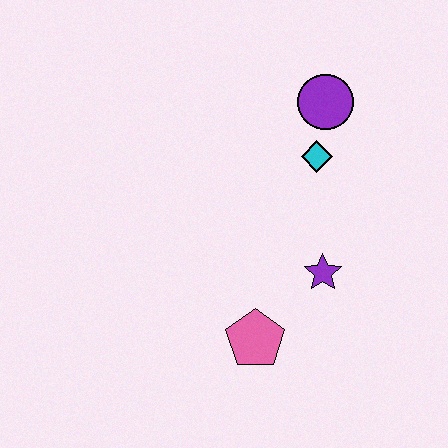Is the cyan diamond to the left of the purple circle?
Yes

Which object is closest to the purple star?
The pink pentagon is closest to the purple star.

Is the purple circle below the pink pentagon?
No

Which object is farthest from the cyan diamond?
The pink pentagon is farthest from the cyan diamond.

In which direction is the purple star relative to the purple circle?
The purple star is below the purple circle.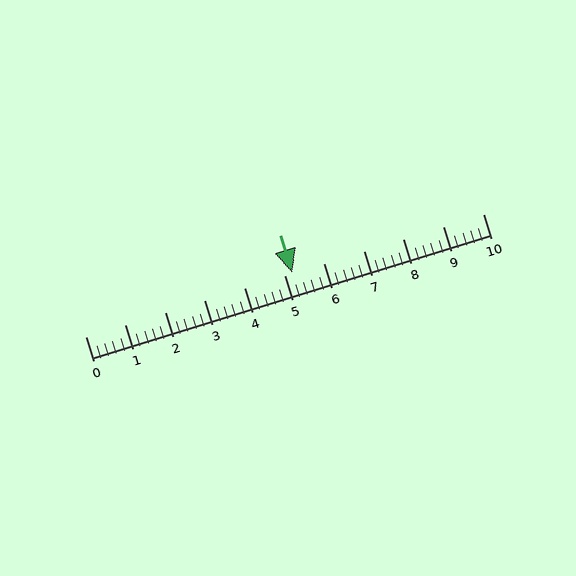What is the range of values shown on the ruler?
The ruler shows values from 0 to 10.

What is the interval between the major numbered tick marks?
The major tick marks are spaced 1 units apart.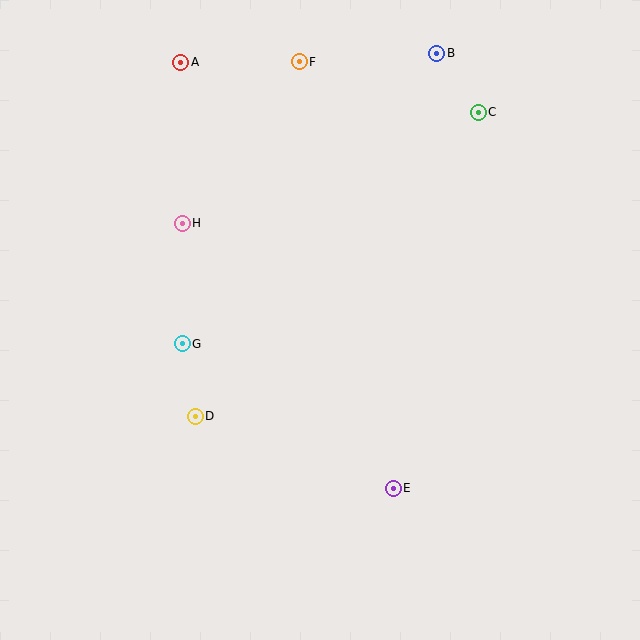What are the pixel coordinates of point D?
Point D is at (195, 416).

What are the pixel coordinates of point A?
Point A is at (181, 62).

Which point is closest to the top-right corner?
Point C is closest to the top-right corner.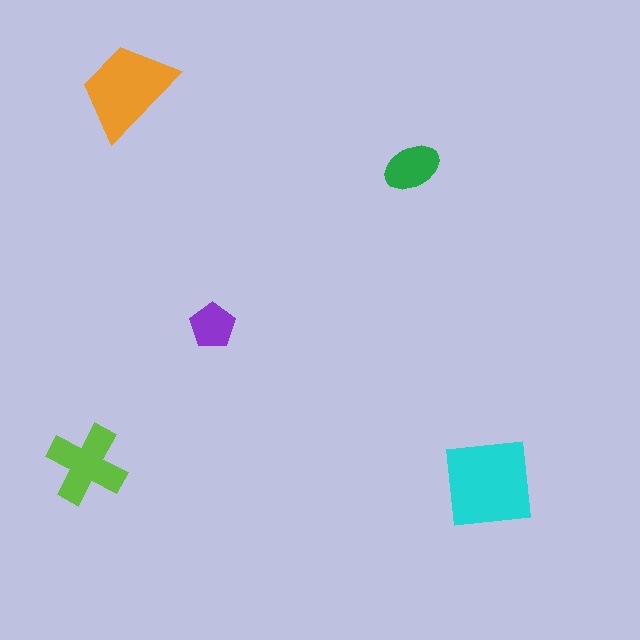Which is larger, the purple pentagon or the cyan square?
The cyan square.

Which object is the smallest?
The purple pentagon.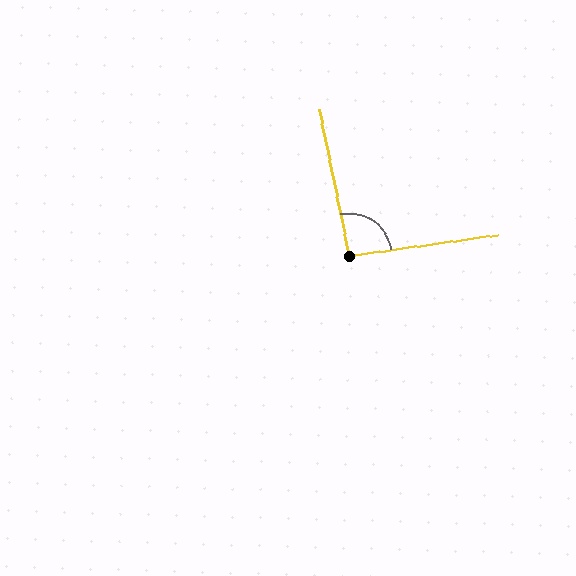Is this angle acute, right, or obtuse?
It is approximately a right angle.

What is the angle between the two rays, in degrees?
Approximately 93 degrees.